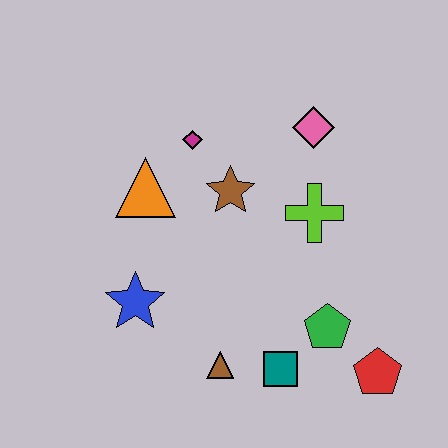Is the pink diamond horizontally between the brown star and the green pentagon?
Yes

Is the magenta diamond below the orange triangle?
No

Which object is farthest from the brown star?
The red pentagon is farthest from the brown star.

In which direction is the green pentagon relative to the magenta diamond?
The green pentagon is below the magenta diamond.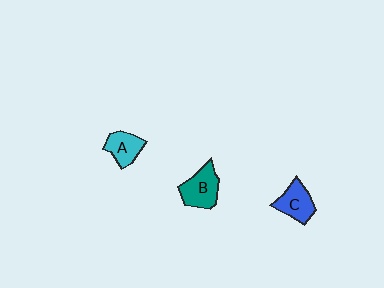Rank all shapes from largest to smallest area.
From largest to smallest: B (teal), C (blue), A (cyan).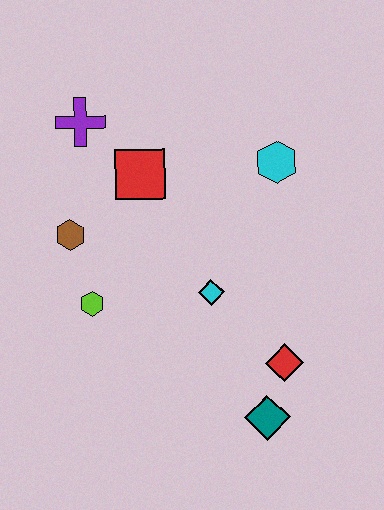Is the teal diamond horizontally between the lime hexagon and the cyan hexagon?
Yes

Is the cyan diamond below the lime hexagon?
No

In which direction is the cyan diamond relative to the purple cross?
The cyan diamond is below the purple cross.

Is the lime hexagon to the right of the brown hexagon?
Yes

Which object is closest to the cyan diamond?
The red diamond is closest to the cyan diamond.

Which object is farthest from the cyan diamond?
The purple cross is farthest from the cyan diamond.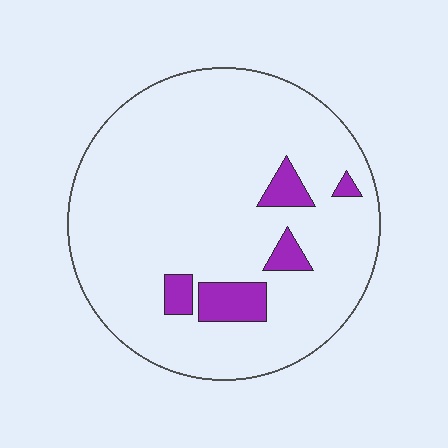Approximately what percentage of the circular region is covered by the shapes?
Approximately 10%.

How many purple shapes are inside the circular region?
5.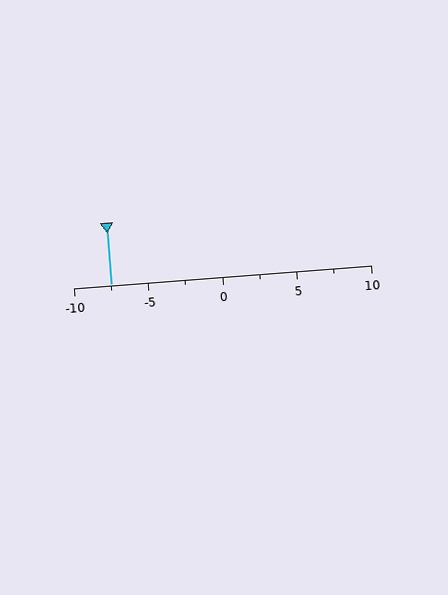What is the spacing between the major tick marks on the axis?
The major ticks are spaced 5 apart.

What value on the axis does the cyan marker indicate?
The marker indicates approximately -7.5.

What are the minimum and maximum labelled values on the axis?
The axis runs from -10 to 10.